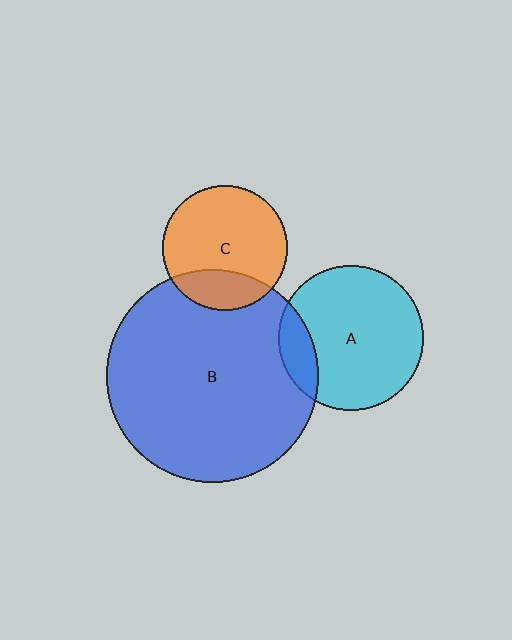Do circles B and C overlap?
Yes.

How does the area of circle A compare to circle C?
Approximately 1.3 times.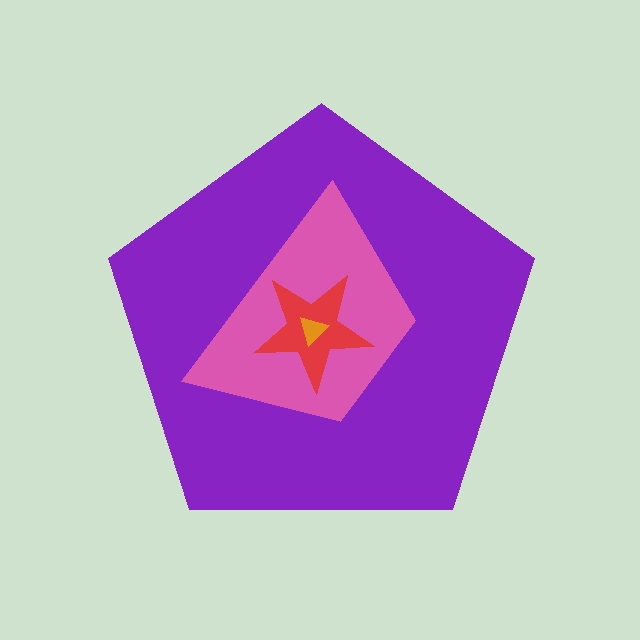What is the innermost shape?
The orange triangle.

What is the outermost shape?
The purple pentagon.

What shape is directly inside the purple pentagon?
The pink trapezoid.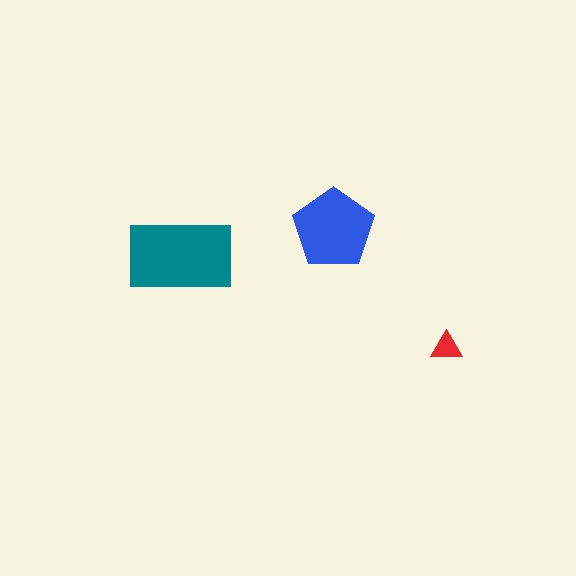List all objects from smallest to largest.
The red triangle, the blue pentagon, the teal rectangle.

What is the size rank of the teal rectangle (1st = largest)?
1st.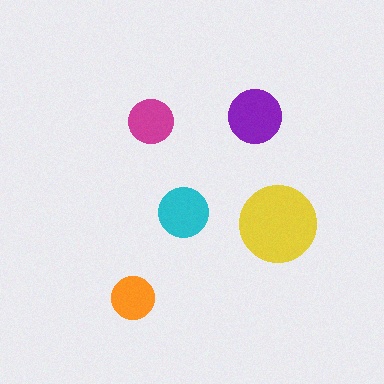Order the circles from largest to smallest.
the yellow one, the purple one, the cyan one, the magenta one, the orange one.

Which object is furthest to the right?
The yellow circle is rightmost.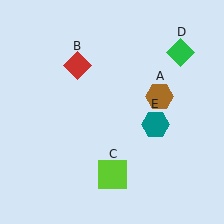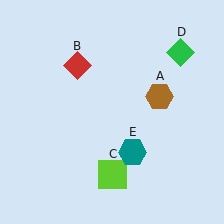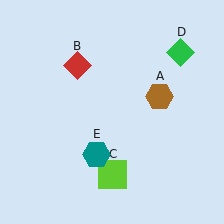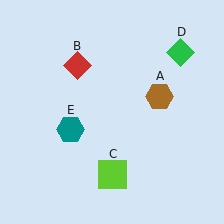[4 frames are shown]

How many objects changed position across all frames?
1 object changed position: teal hexagon (object E).